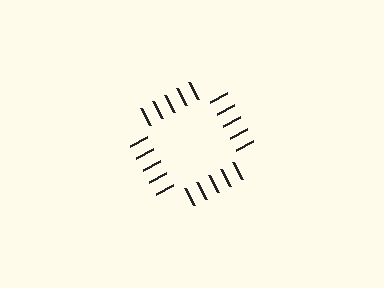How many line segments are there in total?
20 — 5 along each of the 4 edges.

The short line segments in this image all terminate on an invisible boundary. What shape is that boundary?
An illusory square — the line segments terminate on its edges but no continuous stroke is drawn.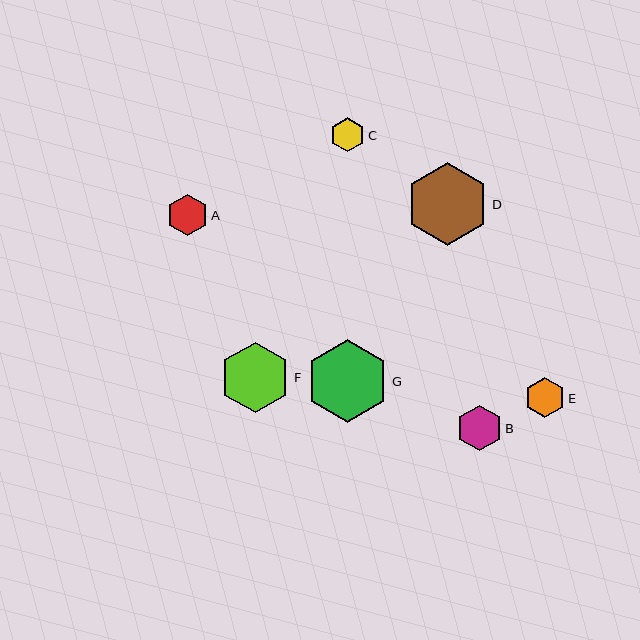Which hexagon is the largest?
Hexagon G is the largest with a size of approximately 83 pixels.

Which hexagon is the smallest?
Hexagon C is the smallest with a size of approximately 34 pixels.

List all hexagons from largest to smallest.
From largest to smallest: G, D, F, B, A, E, C.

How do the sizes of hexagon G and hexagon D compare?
Hexagon G and hexagon D are approximately the same size.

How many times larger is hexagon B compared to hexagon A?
Hexagon B is approximately 1.1 times the size of hexagon A.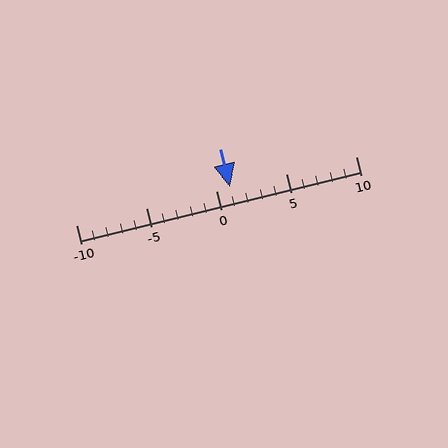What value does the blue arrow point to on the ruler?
The blue arrow points to approximately 1.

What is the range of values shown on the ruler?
The ruler shows values from -10 to 10.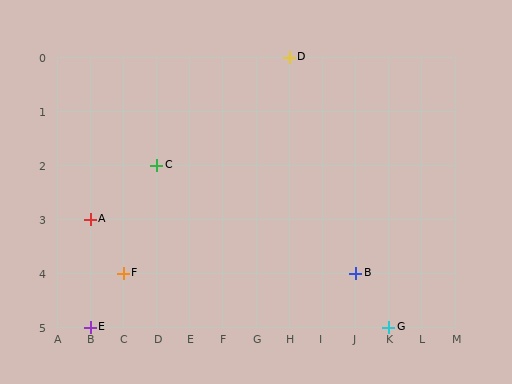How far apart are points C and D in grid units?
Points C and D are 4 columns and 2 rows apart (about 4.5 grid units diagonally).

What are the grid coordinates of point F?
Point F is at grid coordinates (C, 4).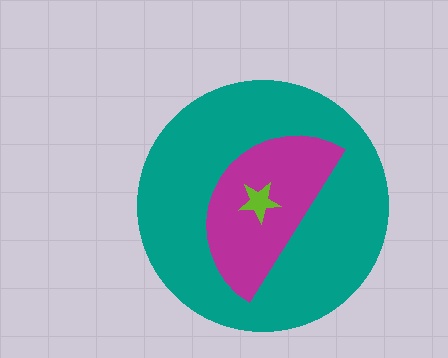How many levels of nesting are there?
3.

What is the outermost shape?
The teal circle.